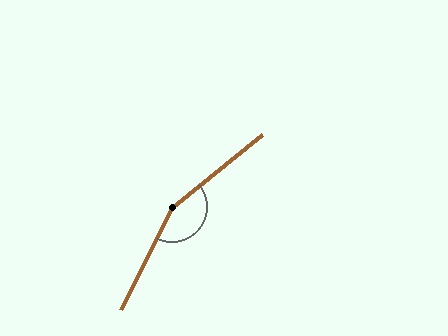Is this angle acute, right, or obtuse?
It is obtuse.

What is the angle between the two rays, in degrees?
Approximately 155 degrees.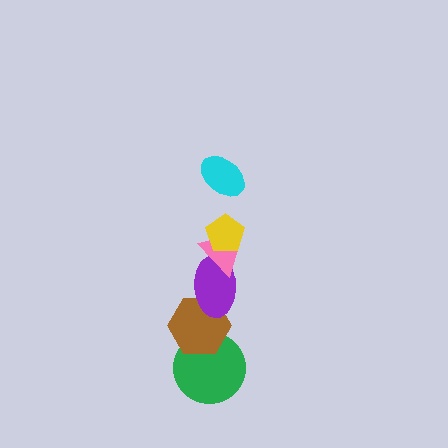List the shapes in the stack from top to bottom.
From top to bottom: the cyan ellipse, the yellow pentagon, the pink triangle, the purple ellipse, the brown hexagon, the green circle.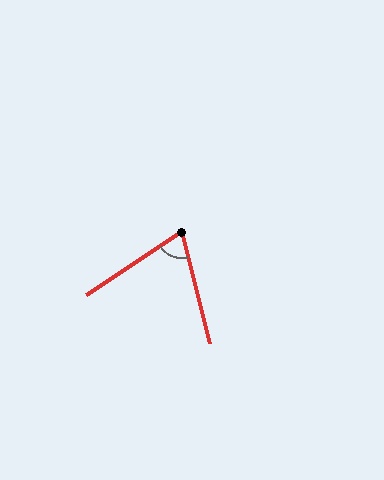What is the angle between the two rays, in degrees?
Approximately 71 degrees.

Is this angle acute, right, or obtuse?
It is acute.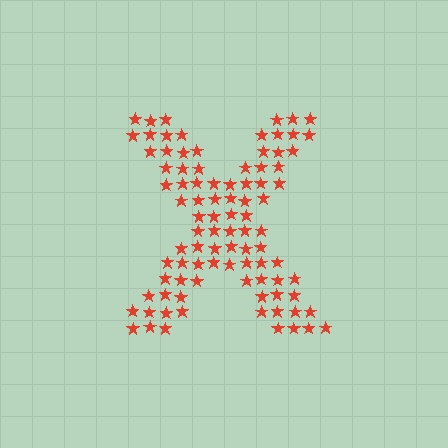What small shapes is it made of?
It is made of small stars.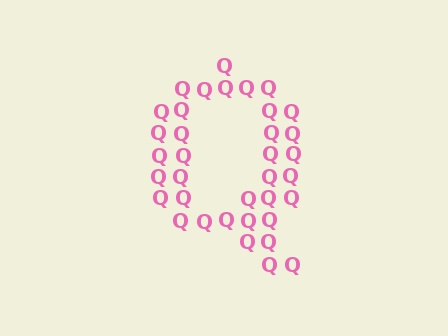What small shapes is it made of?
It is made of small letter Q's.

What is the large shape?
The large shape is the letter Q.